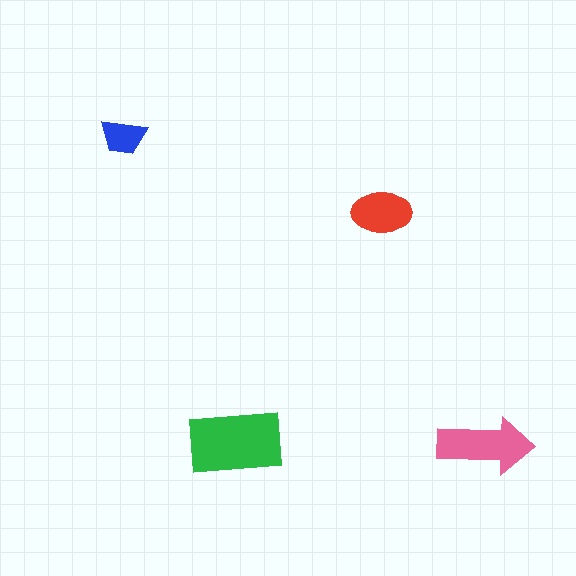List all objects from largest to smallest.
The green rectangle, the pink arrow, the red ellipse, the blue trapezoid.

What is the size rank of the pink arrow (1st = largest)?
2nd.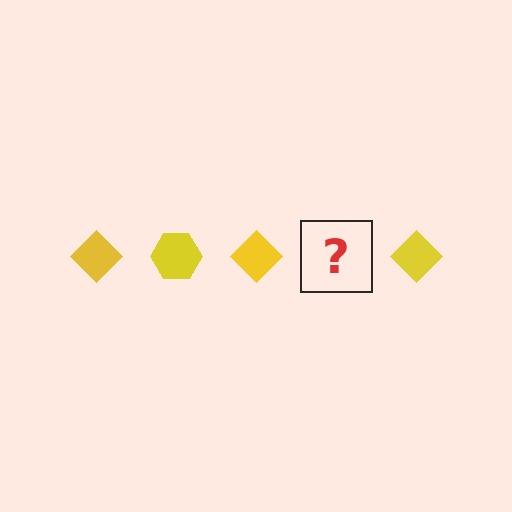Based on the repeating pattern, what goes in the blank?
The blank should be a yellow hexagon.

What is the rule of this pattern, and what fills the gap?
The rule is that the pattern cycles through diamond, hexagon shapes in yellow. The gap should be filled with a yellow hexagon.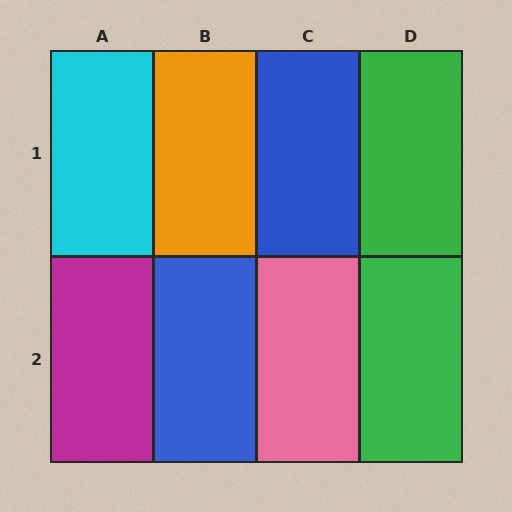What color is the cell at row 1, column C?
Blue.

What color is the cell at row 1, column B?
Orange.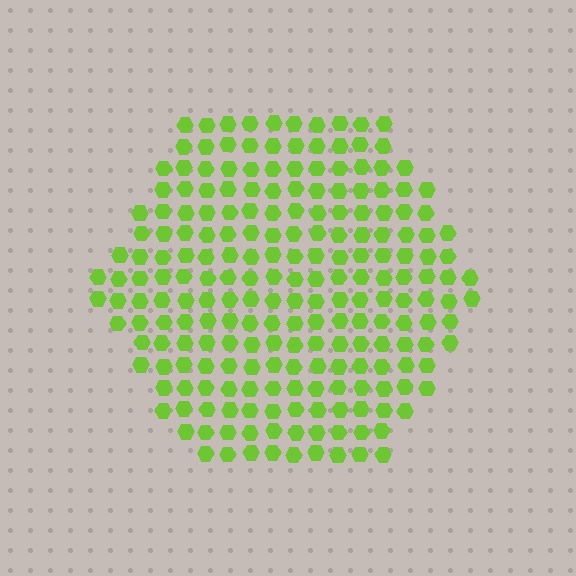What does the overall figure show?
The overall figure shows a hexagon.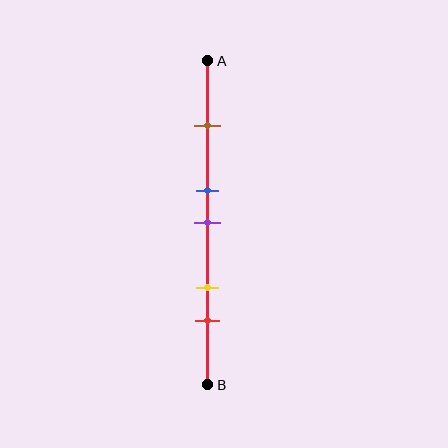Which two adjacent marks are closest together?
The blue and purple marks are the closest adjacent pair.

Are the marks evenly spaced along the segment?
No, the marks are not evenly spaced.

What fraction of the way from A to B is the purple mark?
The purple mark is approximately 50% (0.5) of the way from A to B.